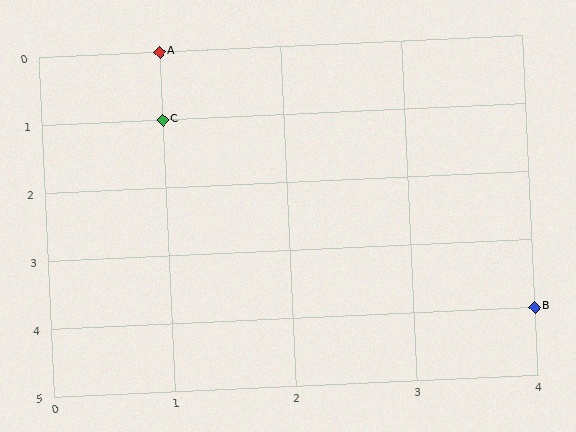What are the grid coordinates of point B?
Point B is at grid coordinates (4, 4).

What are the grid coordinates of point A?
Point A is at grid coordinates (1, 0).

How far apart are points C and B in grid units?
Points C and B are 3 columns and 3 rows apart (about 4.2 grid units diagonally).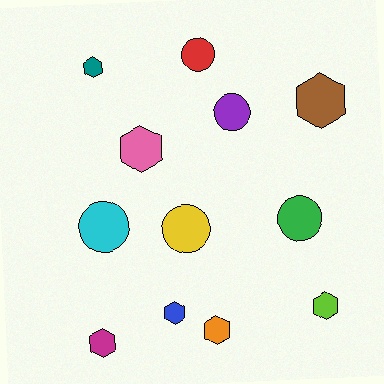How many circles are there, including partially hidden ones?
There are 5 circles.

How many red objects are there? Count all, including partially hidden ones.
There is 1 red object.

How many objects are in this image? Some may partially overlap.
There are 12 objects.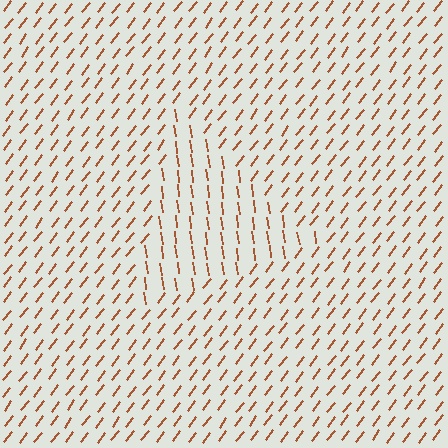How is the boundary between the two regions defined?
The boundary is defined purely by a change in line orientation (approximately 45 degrees difference). All lines are the same color and thickness.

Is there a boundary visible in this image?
Yes, there is a texture boundary formed by a change in line orientation.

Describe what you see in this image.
The image is filled with small brown line segments. A triangle region in the image has lines oriented differently from the surrounding lines, creating a visible texture boundary.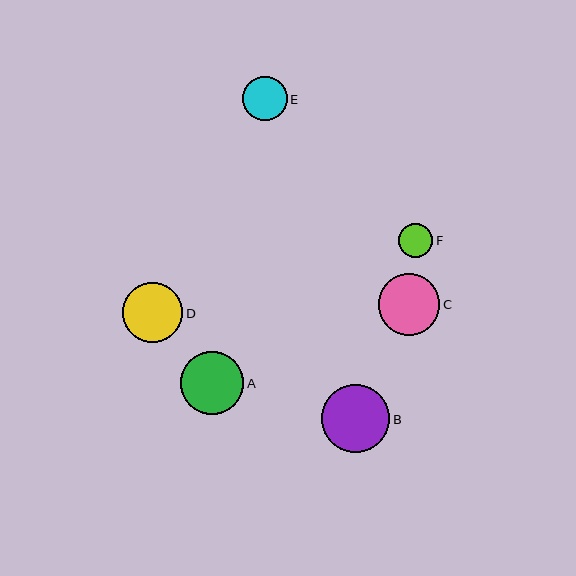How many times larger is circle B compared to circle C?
Circle B is approximately 1.1 times the size of circle C.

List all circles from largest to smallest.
From largest to smallest: B, A, C, D, E, F.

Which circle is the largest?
Circle B is the largest with a size of approximately 69 pixels.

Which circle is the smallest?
Circle F is the smallest with a size of approximately 34 pixels.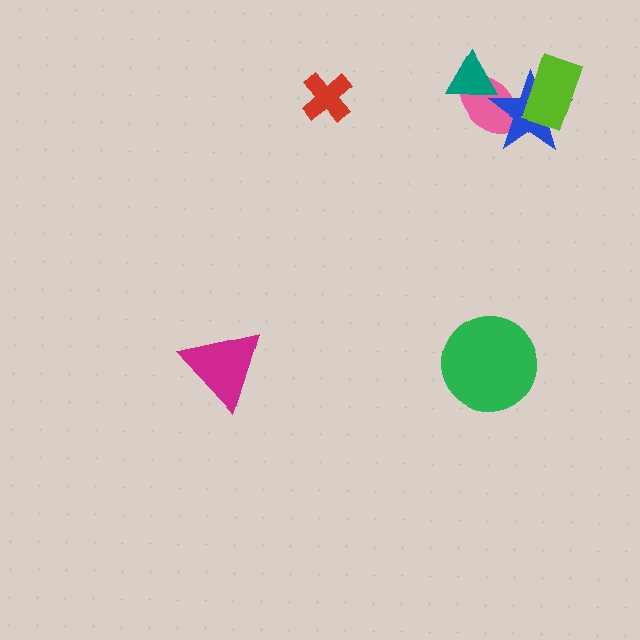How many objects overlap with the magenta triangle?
0 objects overlap with the magenta triangle.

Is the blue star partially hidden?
Yes, it is partially covered by another shape.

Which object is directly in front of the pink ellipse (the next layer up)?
The teal triangle is directly in front of the pink ellipse.